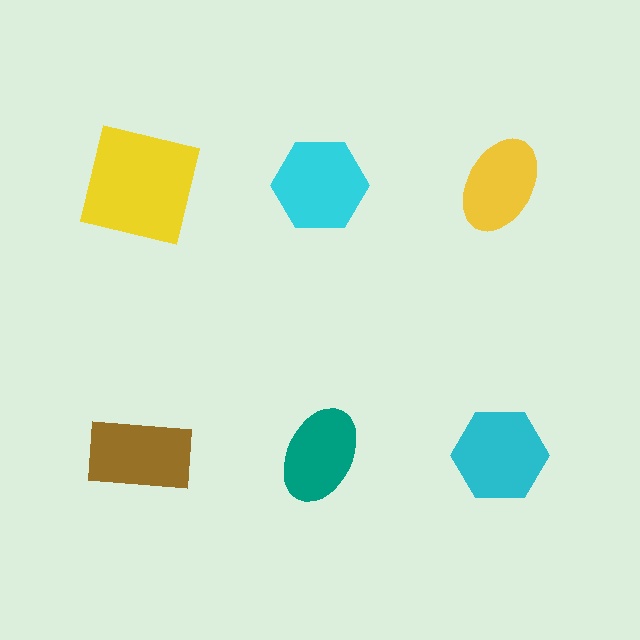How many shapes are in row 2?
3 shapes.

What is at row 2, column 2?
A teal ellipse.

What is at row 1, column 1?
A yellow square.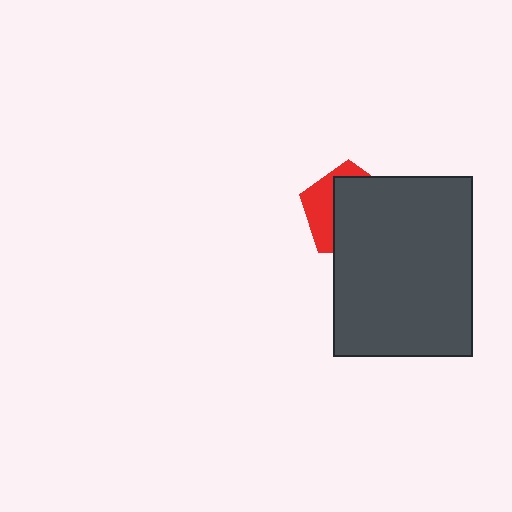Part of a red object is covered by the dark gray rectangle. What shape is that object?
It is a pentagon.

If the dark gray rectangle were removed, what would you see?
You would see the complete red pentagon.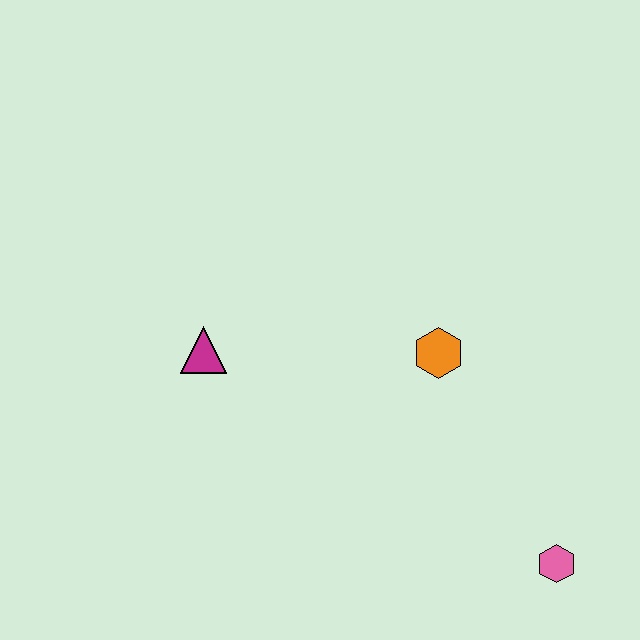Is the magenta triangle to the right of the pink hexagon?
No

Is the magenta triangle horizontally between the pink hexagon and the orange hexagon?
No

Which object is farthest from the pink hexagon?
The magenta triangle is farthest from the pink hexagon.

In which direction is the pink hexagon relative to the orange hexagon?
The pink hexagon is below the orange hexagon.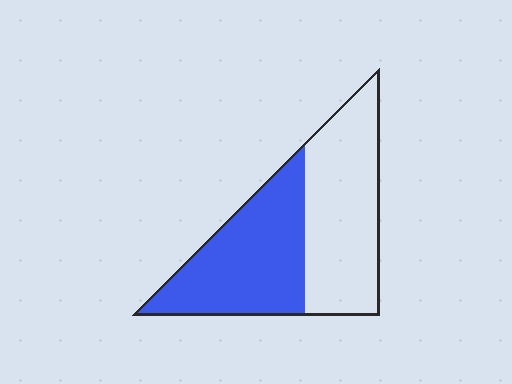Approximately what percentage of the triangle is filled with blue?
Approximately 50%.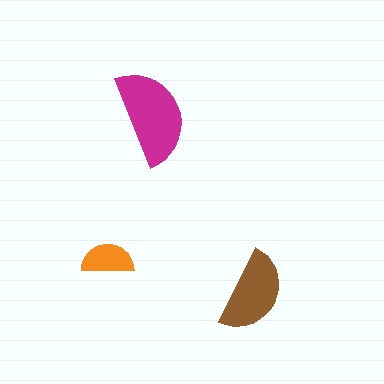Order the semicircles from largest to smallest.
the magenta one, the brown one, the orange one.